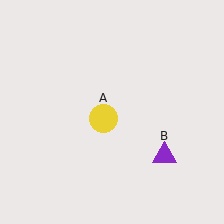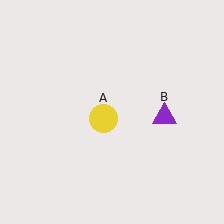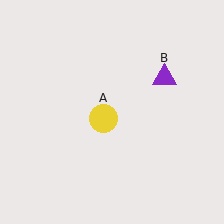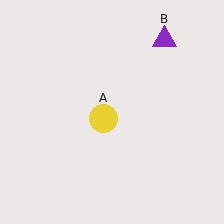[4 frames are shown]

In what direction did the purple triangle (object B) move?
The purple triangle (object B) moved up.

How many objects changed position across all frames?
1 object changed position: purple triangle (object B).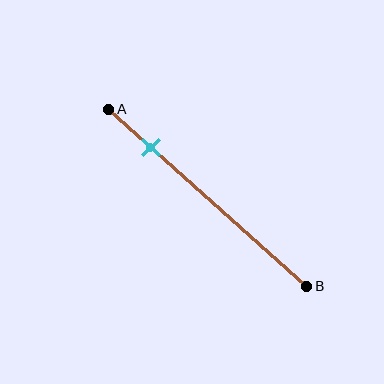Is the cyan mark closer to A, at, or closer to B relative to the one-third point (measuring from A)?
The cyan mark is closer to point A than the one-third point of segment AB.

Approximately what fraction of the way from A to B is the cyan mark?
The cyan mark is approximately 20% of the way from A to B.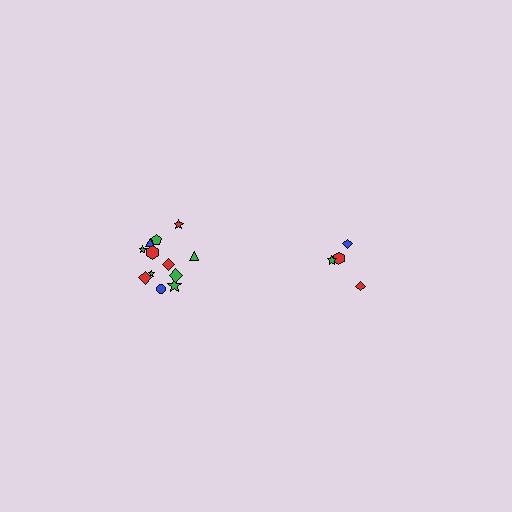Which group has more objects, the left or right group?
The left group.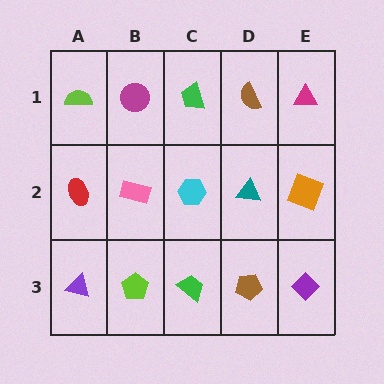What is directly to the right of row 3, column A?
A lime pentagon.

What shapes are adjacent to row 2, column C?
A green trapezoid (row 1, column C), a green trapezoid (row 3, column C), a pink rectangle (row 2, column B), a teal triangle (row 2, column D).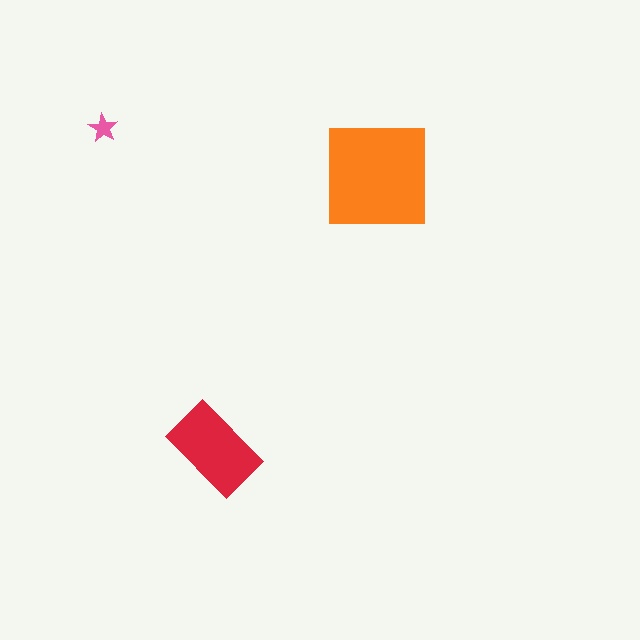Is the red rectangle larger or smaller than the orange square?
Smaller.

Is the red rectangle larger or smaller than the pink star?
Larger.